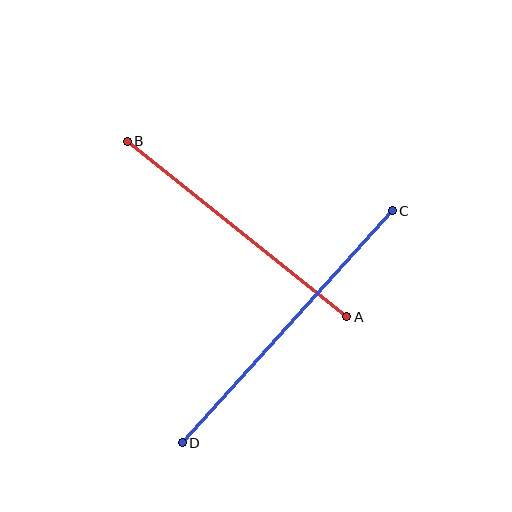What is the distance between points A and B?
The distance is approximately 281 pixels.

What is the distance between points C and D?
The distance is approximately 313 pixels.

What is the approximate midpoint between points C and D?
The midpoint is at approximately (287, 327) pixels.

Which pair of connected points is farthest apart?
Points C and D are farthest apart.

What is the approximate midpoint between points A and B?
The midpoint is at approximately (237, 229) pixels.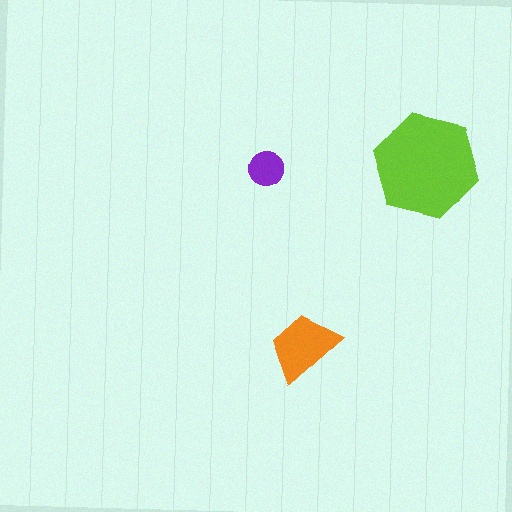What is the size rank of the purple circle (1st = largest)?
3rd.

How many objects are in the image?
There are 3 objects in the image.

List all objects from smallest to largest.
The purple circle, the orange trapezoid, the lime hexagon.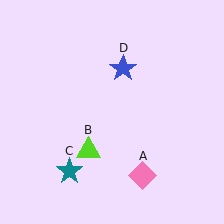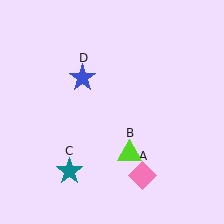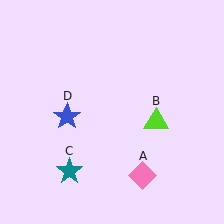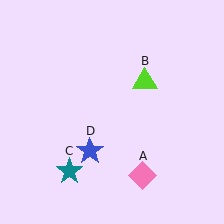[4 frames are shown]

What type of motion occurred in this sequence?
The lime triangle (object B), blue star (object D) rotated counterclockwise around the center of the scene.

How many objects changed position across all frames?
2 objects changed position: lime triangle (object B), blue star (object D).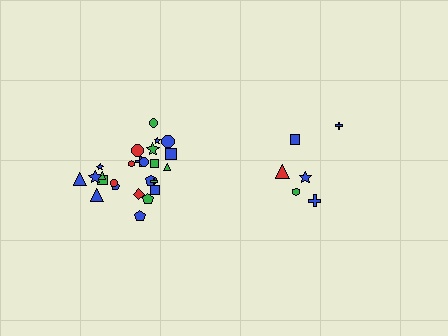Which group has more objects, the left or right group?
The left group.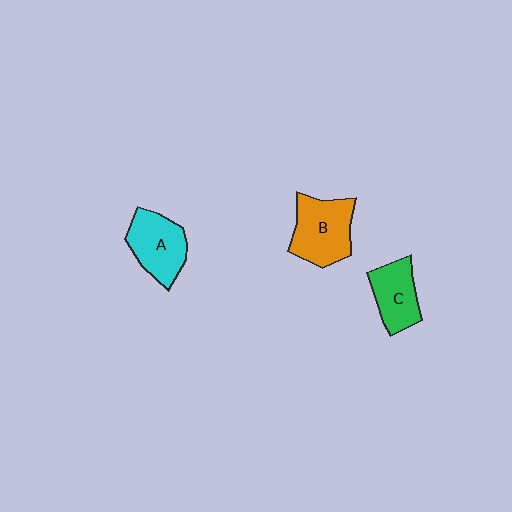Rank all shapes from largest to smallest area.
From largest to smallest: B (orange), A (cyan), C (green).